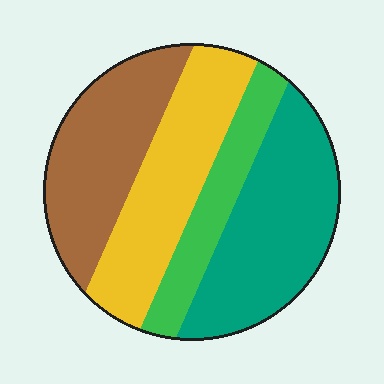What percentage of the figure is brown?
Brown covers 26% of the figure.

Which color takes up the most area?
Teal, at roughly 30%.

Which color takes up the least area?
Green, at roughly 15%.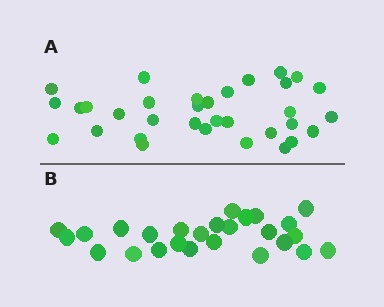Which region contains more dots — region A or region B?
Region A (the top region) has more dots.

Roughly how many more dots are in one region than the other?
Region A has roughly 8 or so more dots than region B.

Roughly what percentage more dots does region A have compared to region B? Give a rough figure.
About 25% more.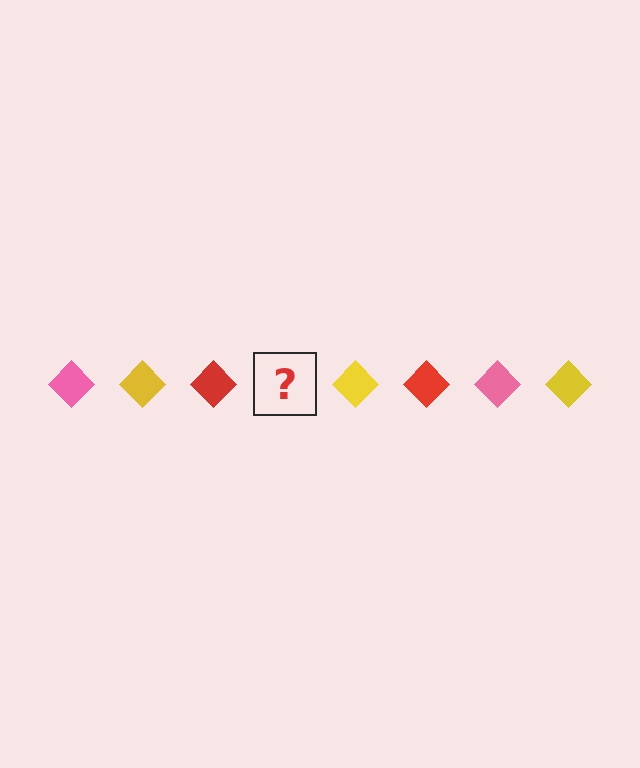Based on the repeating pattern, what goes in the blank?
The blank should be a pink diamond.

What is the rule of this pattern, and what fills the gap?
The rule is that the pattern cycles through pink, yellow, red diamonds. The gap should be filled with a pink diamond.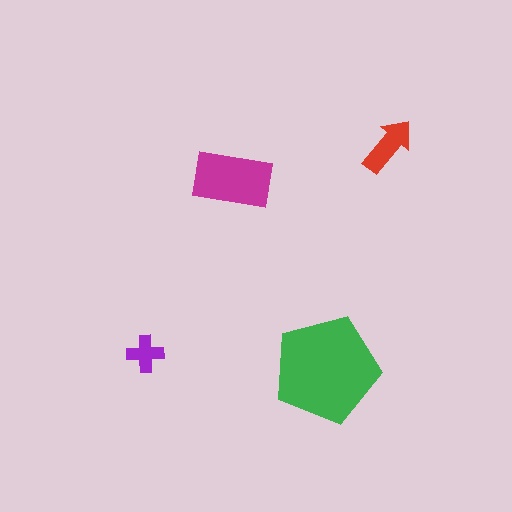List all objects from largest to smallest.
The green pentagon, the magenta rectangle, the red arrow, the purple cross.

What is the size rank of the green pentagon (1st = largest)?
1st.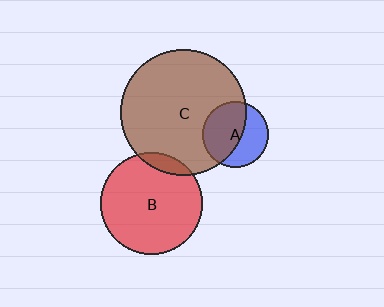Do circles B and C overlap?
Yes.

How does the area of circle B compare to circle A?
Approximately 2.4 times.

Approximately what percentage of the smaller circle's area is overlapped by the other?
Approximately 10%.